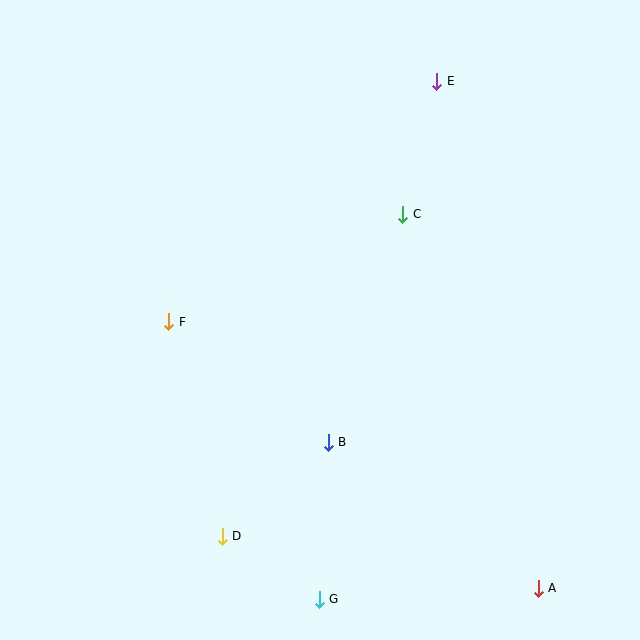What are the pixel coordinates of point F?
Point F is at (169, 322).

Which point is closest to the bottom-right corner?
Point A is closest to the bottom-right corner.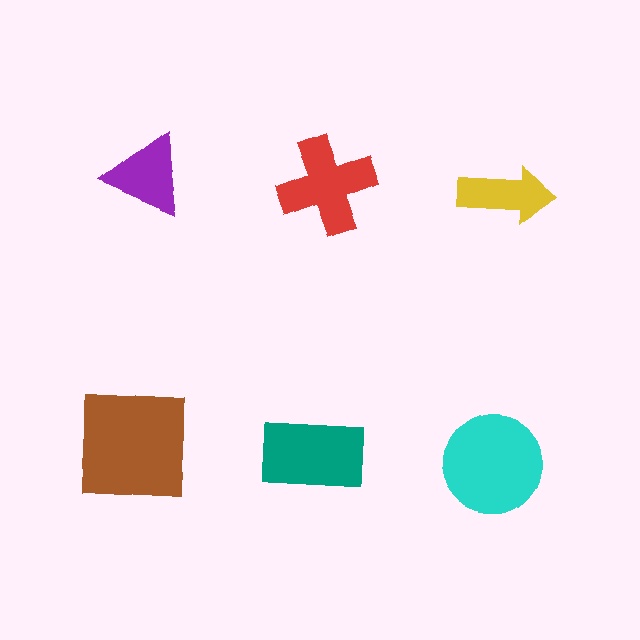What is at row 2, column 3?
A cyan circle.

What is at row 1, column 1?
A purple triangle.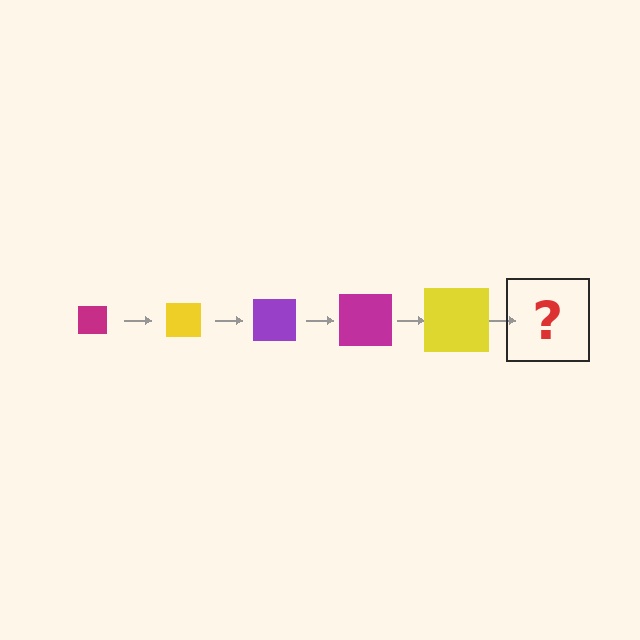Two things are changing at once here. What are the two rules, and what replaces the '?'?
The two rules are that the square grows larger each step and the color cycles through magenta, yellow, and purple. The '?' should be a purple square, larger than the previous one.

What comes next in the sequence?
The next element should be a purple square, larger than the previous one.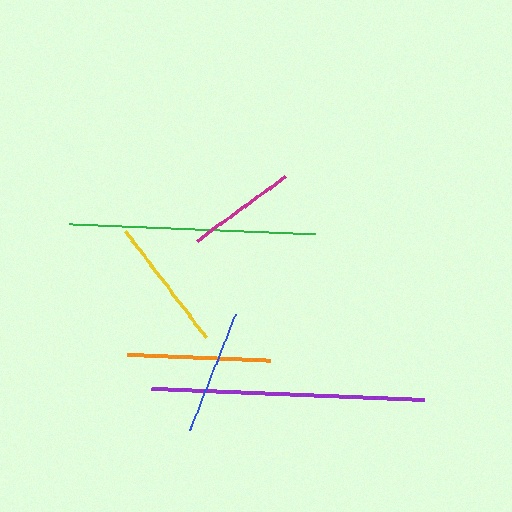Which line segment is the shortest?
The magenta line is the shortest at approximately 110 pixels.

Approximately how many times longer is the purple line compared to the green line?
The purple line is approximately 1.1 times the length of the green line.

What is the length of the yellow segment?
The yellow segment is approximately 133 pixels long.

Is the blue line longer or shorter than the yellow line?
The yellow line is longer than the blue line.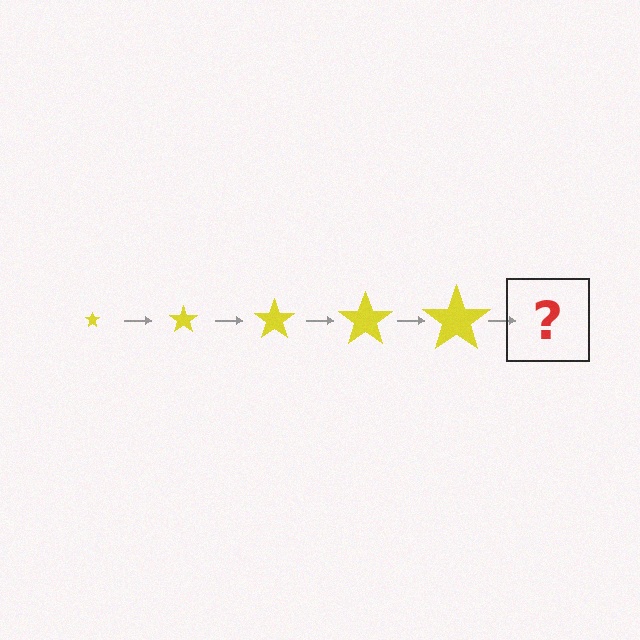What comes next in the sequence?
The next element should be a yellow star, larger than the previous one.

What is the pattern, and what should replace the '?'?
The pattern is that the star gets progressively larger each step. The '?' should be a yellow star, larger than the previous one.